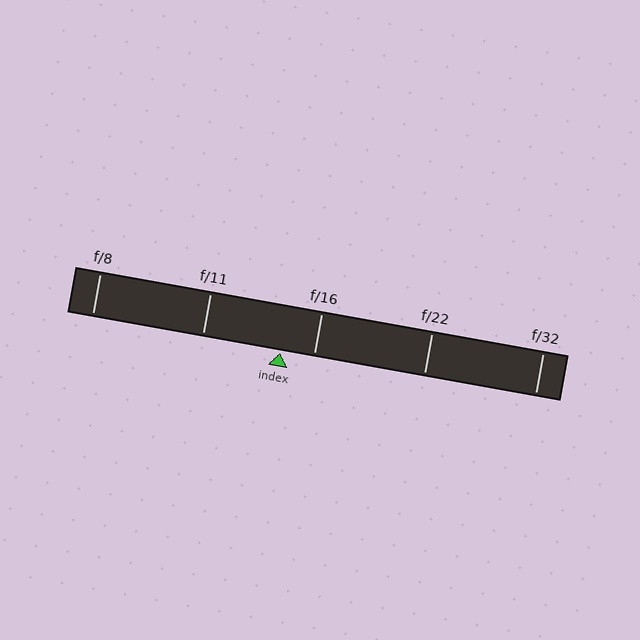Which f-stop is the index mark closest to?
The index mark is closest to f/16.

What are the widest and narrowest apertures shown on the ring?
The widest aperture shown is f/8 and the narrowest is f/32.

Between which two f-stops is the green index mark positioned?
The index mark is between f/11 and f/16.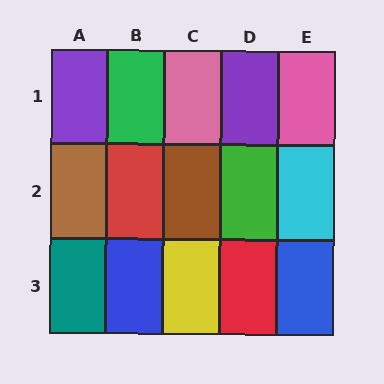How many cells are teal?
1 cell is teal.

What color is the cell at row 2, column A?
Brown.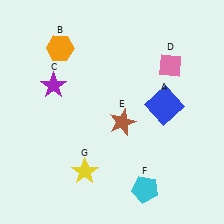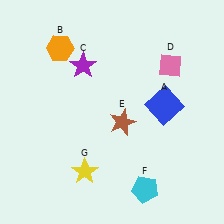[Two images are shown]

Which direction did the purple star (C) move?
The purple star (C) moved right.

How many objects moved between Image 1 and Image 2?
1 object moved between the two images.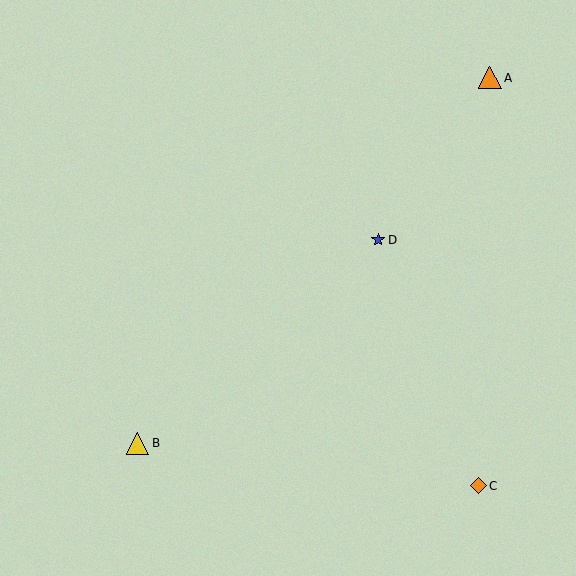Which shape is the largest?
The orange triangle (labeled A) is the largest.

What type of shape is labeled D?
Shape D is a blue star.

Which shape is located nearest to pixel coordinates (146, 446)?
The yellow triangle (labeled B) at (138, 443) is nearest to that location.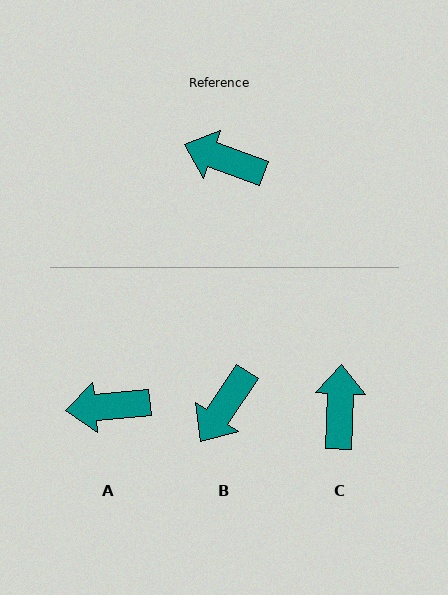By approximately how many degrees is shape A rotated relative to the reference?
Approximately 26 degrees counter-clockwise.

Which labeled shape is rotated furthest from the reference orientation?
B, about 76 degrees away.